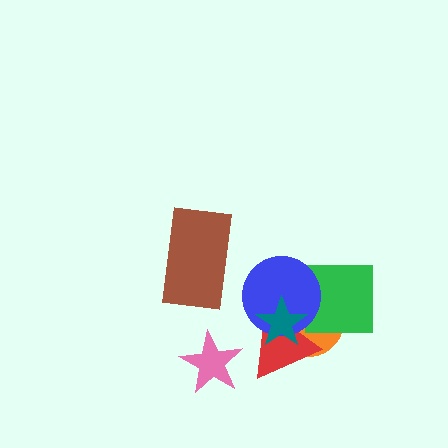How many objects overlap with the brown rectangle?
0 objects overlap with the brown rectangle.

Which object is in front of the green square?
The blue circle is in front of the green square.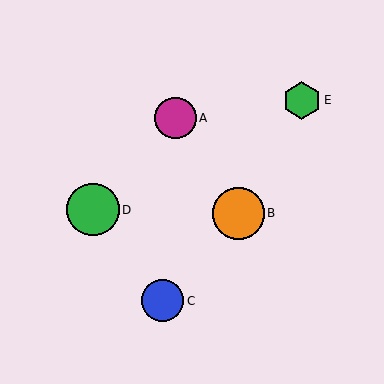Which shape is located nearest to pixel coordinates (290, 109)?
The green hexagon (labeled E) at (302, 100) is nearest to that location.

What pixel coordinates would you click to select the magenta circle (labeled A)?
Click at (175, 118) to select the magenta circle A.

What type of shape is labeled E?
Shape E is a green hexagon.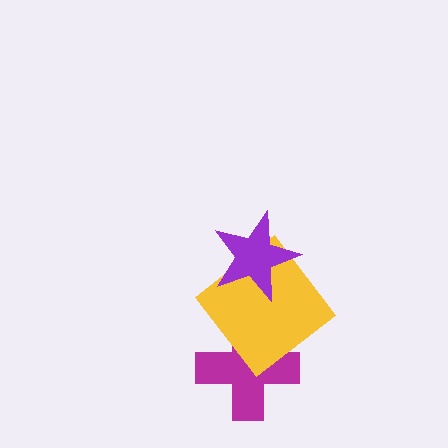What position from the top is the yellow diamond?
The yellow diamond is 2nd from the top.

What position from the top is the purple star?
The purple star is 1st from the top.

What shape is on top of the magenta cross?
The yellow diamond is on top of the magenta cross.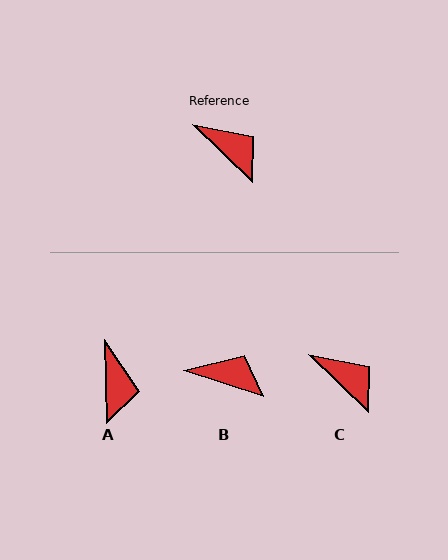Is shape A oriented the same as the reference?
No, it is off by about 44 degrees.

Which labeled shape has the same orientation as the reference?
C.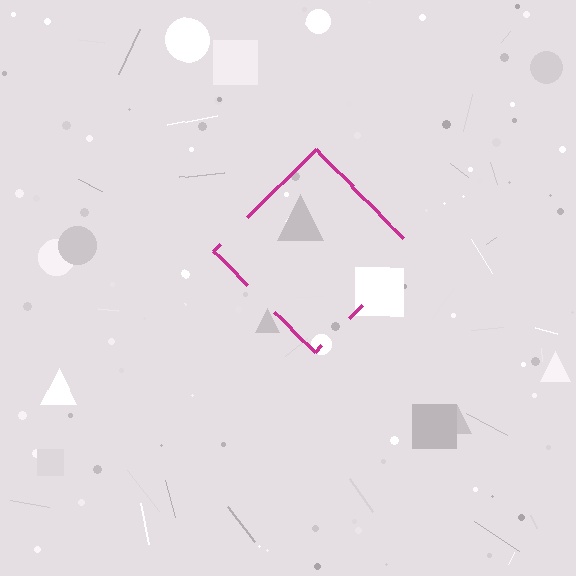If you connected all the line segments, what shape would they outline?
They would outline a diamond.